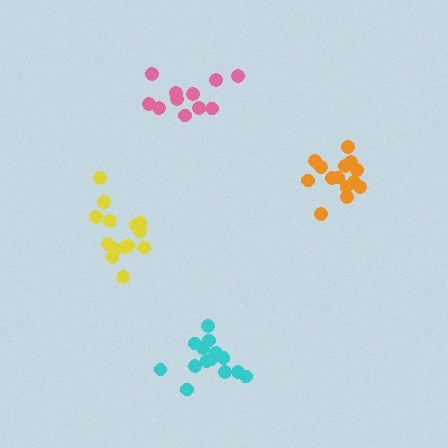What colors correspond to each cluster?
The clusters are colored: orange, yellow, cyan, pink.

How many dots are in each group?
Group 1: 14 dots, Group 2: 14 dots, Group 3: 14 dots, Group 4: 11 dots (53 total).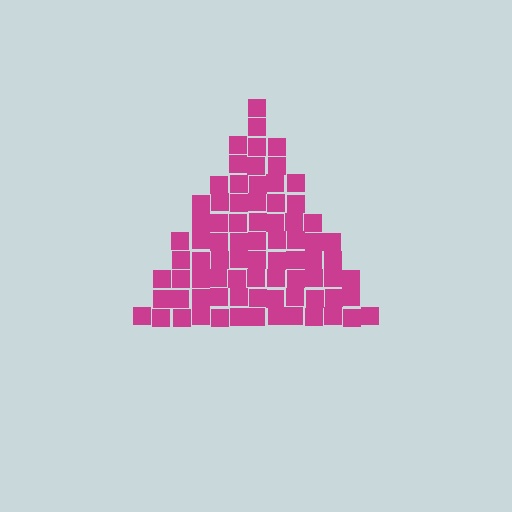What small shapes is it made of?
It is made of small squares.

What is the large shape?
The large shape is a triangle.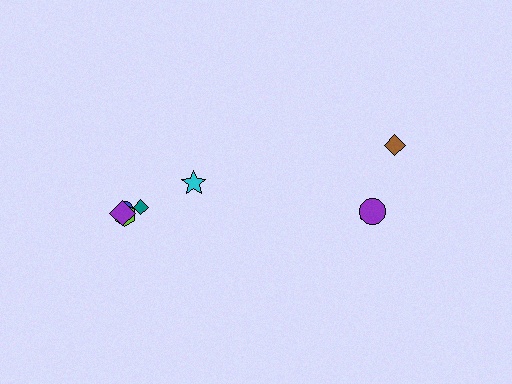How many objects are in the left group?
There are 5 objects.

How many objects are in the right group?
There are 3 objects.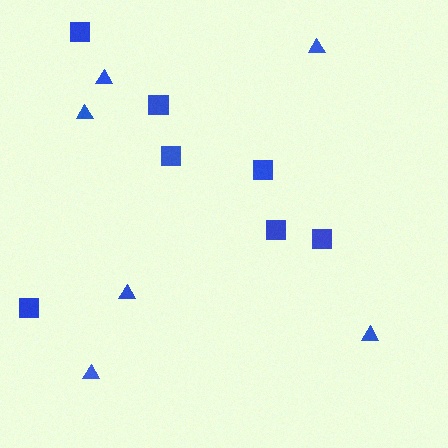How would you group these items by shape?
There are 2 groups: one group of squares (7) and one group of triangles (6).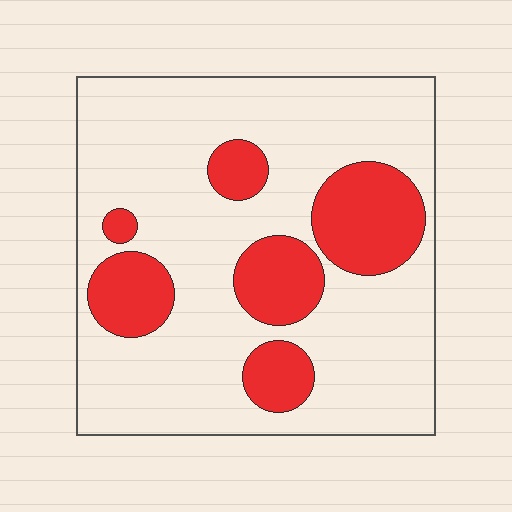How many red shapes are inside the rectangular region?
6.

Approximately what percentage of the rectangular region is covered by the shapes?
Approximately 25%.